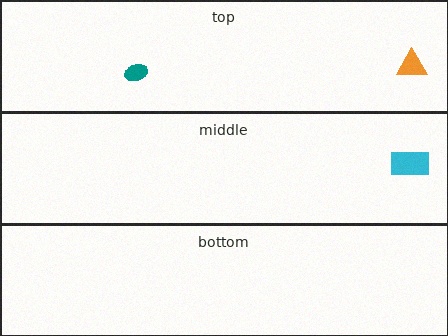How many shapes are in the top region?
2.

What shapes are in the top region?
The teal ellipse, the orange triangle.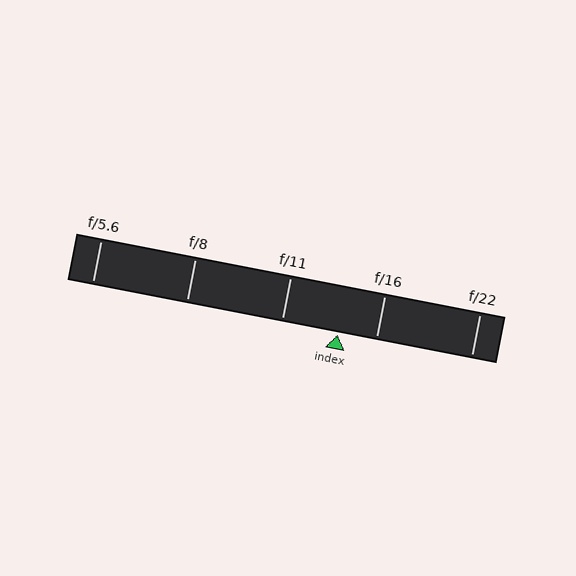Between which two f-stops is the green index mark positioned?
The index mark is between f/11 and f/16.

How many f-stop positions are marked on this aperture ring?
There are 5 f-stop positions marked.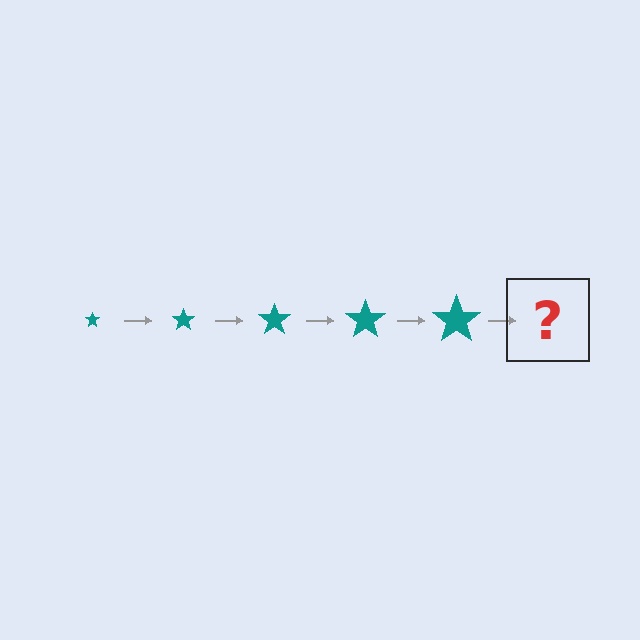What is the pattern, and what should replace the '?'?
The pattern is that the star gets progressively larger each step. The '?' should be a teal star, larger than the previous one.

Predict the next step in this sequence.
The next step is a teal star, larger than the previous one.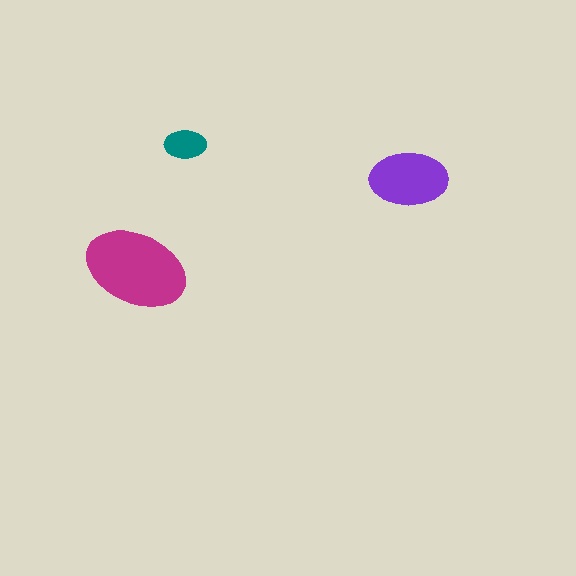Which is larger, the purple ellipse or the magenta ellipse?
The magenta one.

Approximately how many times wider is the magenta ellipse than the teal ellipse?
About 2.5 times wider.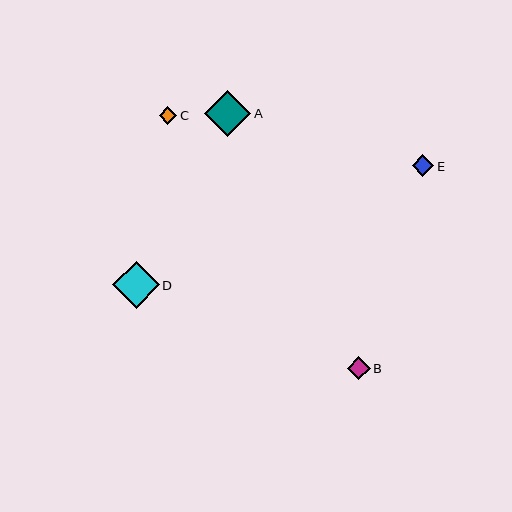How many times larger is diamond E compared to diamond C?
Diamond E is approximately 1.2 times the size of diamond C.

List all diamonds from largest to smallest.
From largest to smallest: D, A, B, E, C.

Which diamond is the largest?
Diamond D is the largest with a size of approximately 46 pixels.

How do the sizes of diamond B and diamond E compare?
Diamond B and diamond E are approximately the same size.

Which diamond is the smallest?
Diamond C is the smallest with a size of approximately 18 pixels.